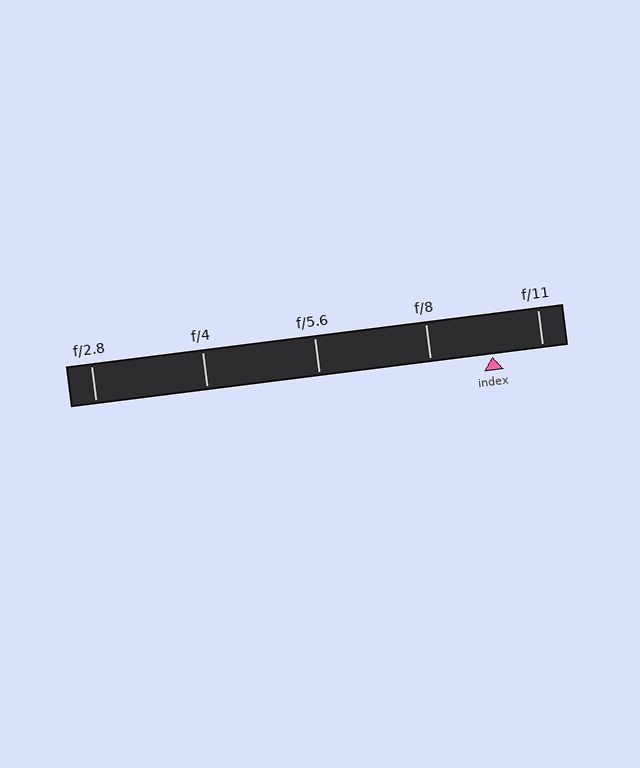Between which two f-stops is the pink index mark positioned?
The index mark is between f/8 and f/11.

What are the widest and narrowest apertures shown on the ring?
The widest aperture shown is f/2.8 and the narrowest is f/11.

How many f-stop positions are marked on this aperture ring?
There are 5 f-stop positions marked.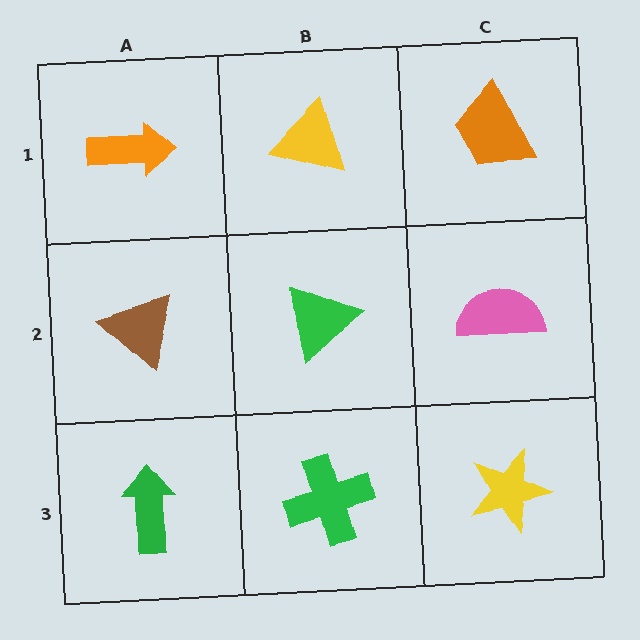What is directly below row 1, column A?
A brown triangle.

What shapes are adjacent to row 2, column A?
An orange arrow (row 1, column A), a green arrow (row 3, column A), a green triangle (row 2, column B).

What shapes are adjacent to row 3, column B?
A green triangle (row 2, column B), a green arrow (row 3, column A), a yellow star (row 3, column C).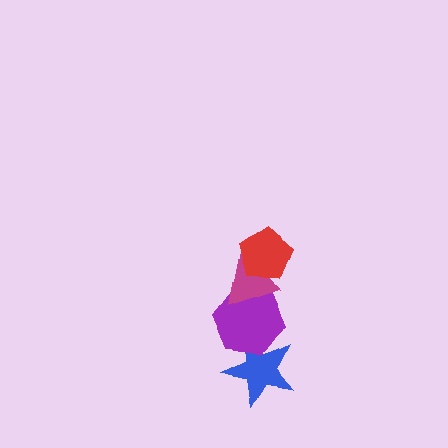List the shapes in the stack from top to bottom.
From top to bottom: the red pentagon, the magenta triangle, the purple hexagon, the blue star.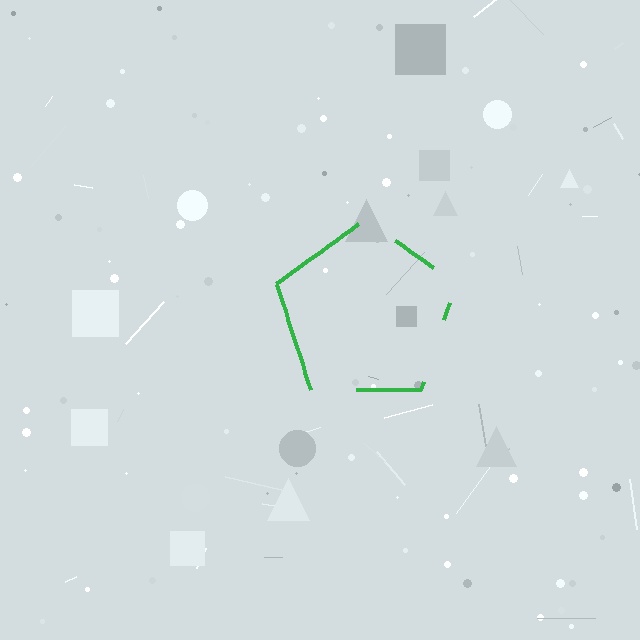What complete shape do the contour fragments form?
The contour fragments form a pentagon.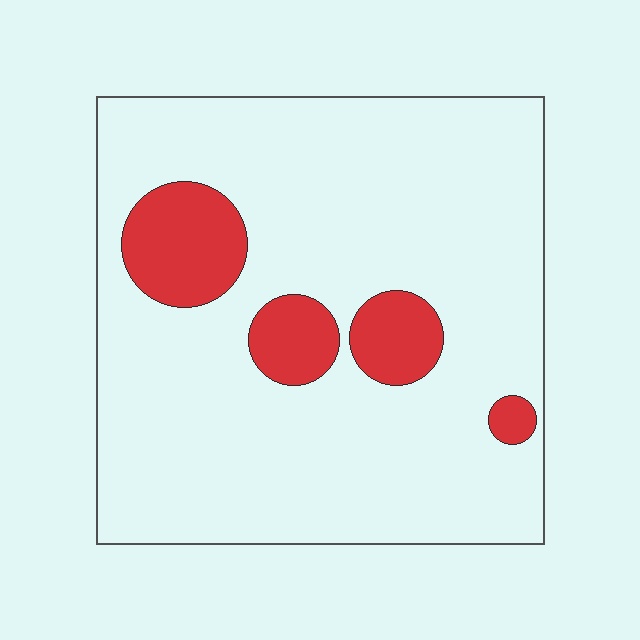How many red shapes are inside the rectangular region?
4.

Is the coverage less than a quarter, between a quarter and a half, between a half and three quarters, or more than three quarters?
Less than a quarter.